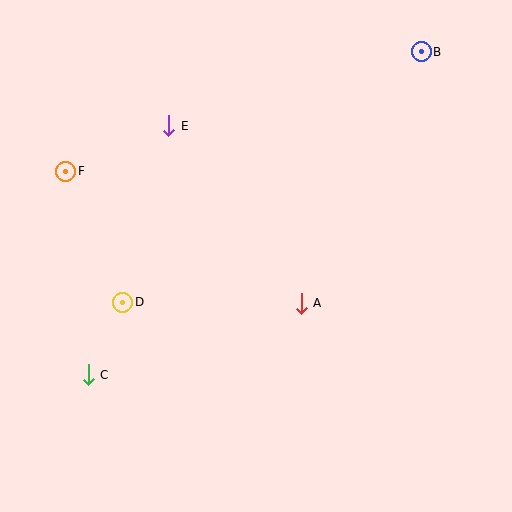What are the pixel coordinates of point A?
Point A is at (301, 303).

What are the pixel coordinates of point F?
Point F is at (66, 171).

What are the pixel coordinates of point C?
Point C is at (88, 375).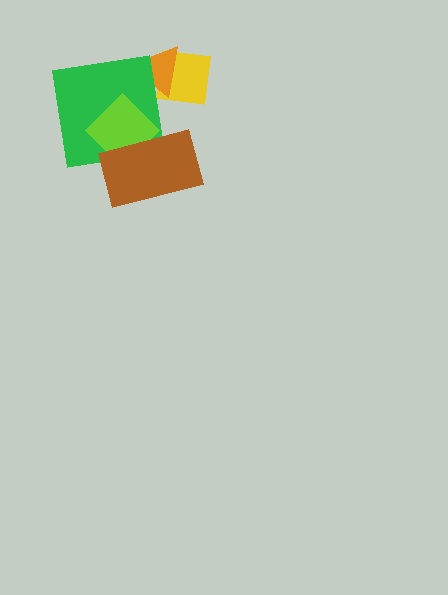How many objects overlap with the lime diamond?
2 objects overlap with the lime diamond.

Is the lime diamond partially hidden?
Yes, it is partially covered by another shape.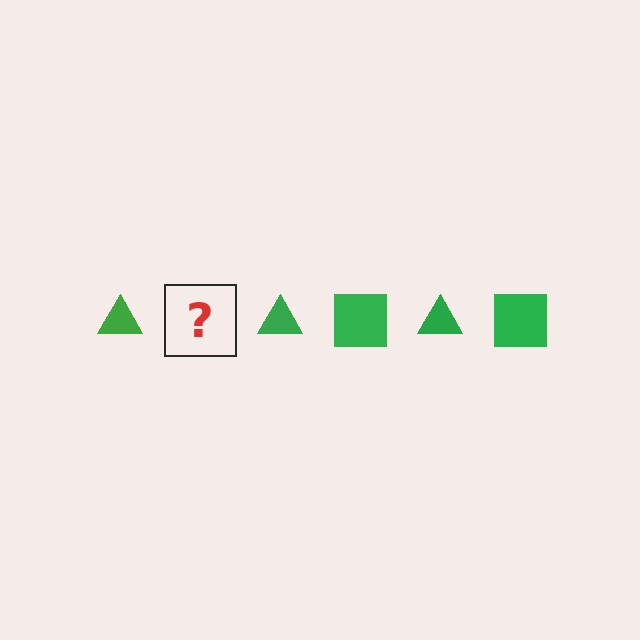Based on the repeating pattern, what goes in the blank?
The blank should be a green square.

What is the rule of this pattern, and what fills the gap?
The rule is that the pattern cycles through triangle, square shapes in green. The gap should be filled with a green square.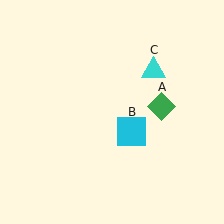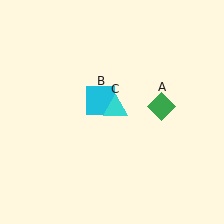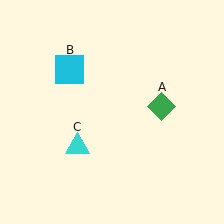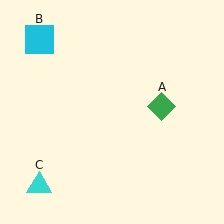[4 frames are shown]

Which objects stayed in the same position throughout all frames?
Green diamond (object A) remained stationary.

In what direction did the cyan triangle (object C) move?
The cyan triangle (object C) moved down and to the left.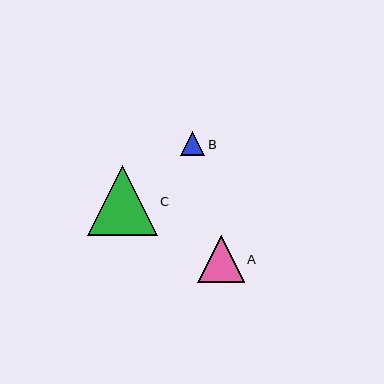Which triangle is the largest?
Triangle C is the largest with a size of approximately 70 pixels.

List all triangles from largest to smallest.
From largest to smallest: C, A, B.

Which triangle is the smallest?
Triangle B is the smallest with a size of approximately 24 pixels.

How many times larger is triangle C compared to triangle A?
Triangle C is approximately 1.5 times the size of triangle A.